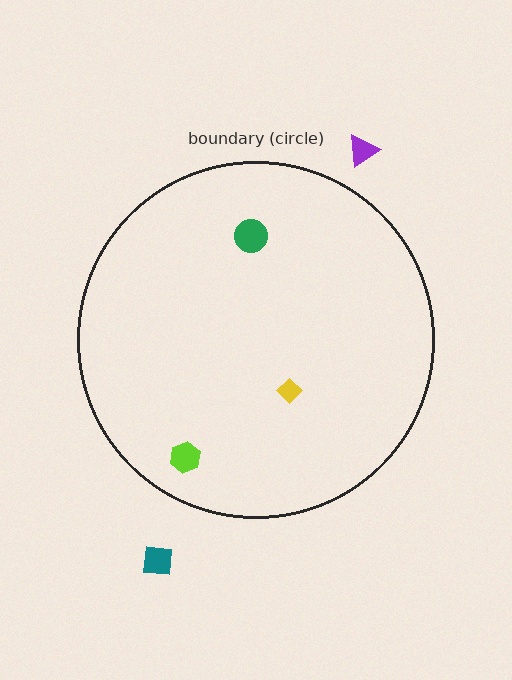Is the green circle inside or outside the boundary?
Inside.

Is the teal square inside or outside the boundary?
Outside.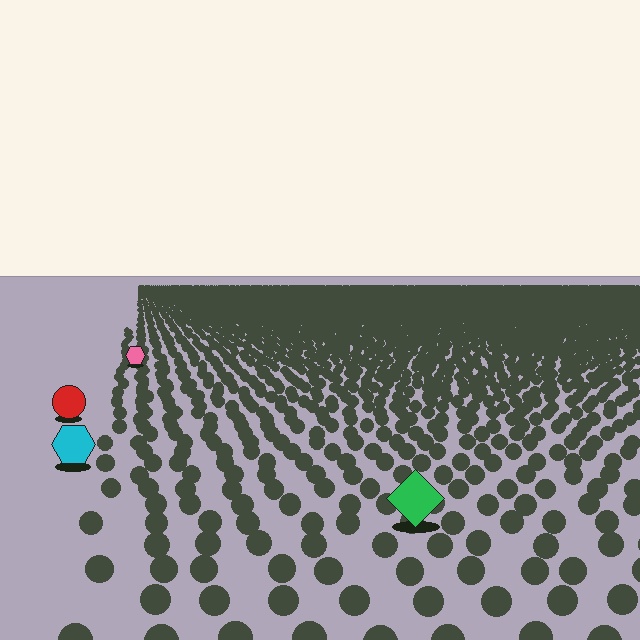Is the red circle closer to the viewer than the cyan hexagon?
No. The cyan hexagon is closer — you can tell from the texture gradient: the ground texture is coarser near it.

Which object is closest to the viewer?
The green diamond is closest. The texture marks near it are larger and more spread out.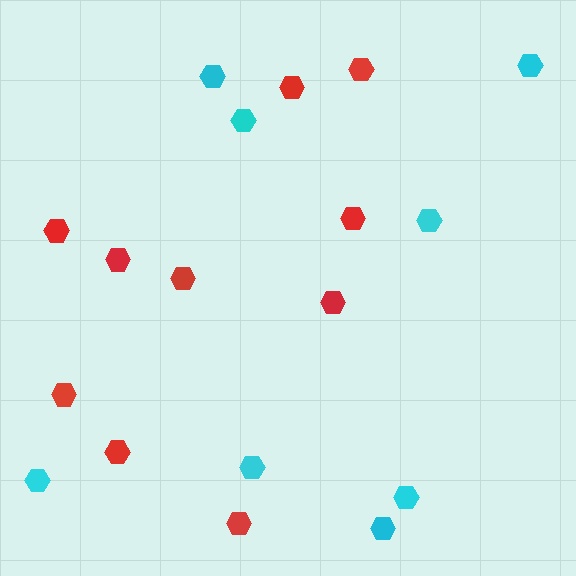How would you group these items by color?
There are 2 groups: one group of red hexagons (10) and one group of cyan hexagons (8).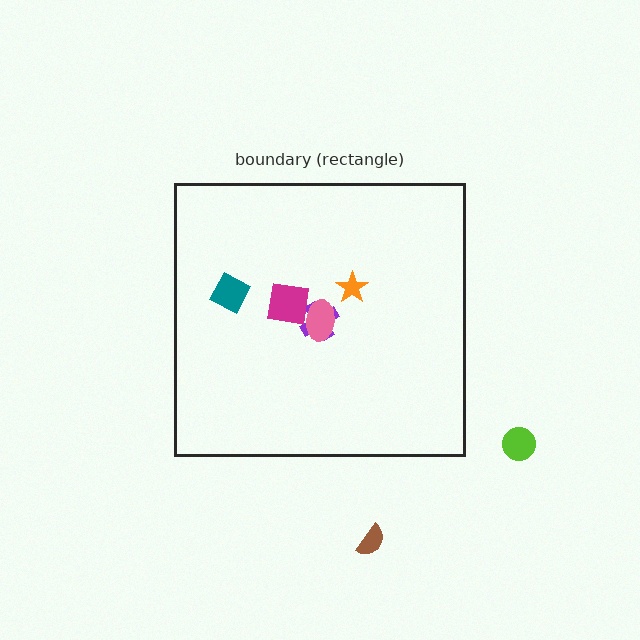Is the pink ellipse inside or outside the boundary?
Inside.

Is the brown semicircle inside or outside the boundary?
Outside.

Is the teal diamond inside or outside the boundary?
Inside.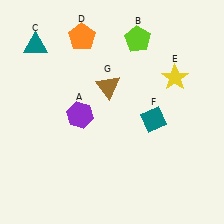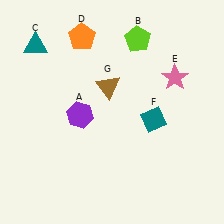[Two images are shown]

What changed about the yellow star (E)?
In Image 1, E is yellow. In Image 2, it changed to pink.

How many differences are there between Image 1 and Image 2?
There is 1 difference between the two images.